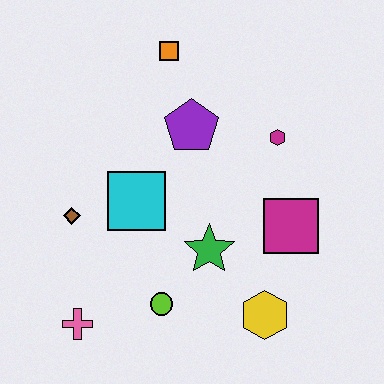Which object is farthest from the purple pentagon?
The pink cross is farthest from the purple pentagon.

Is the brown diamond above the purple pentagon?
No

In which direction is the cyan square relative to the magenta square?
The cyan square is to the left of the magenta square.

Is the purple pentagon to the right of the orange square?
Yes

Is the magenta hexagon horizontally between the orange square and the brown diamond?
No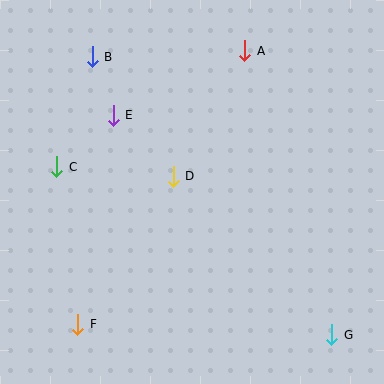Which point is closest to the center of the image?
Point D at (173, 176) is closest to the center.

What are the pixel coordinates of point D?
Point D is at (173, 176).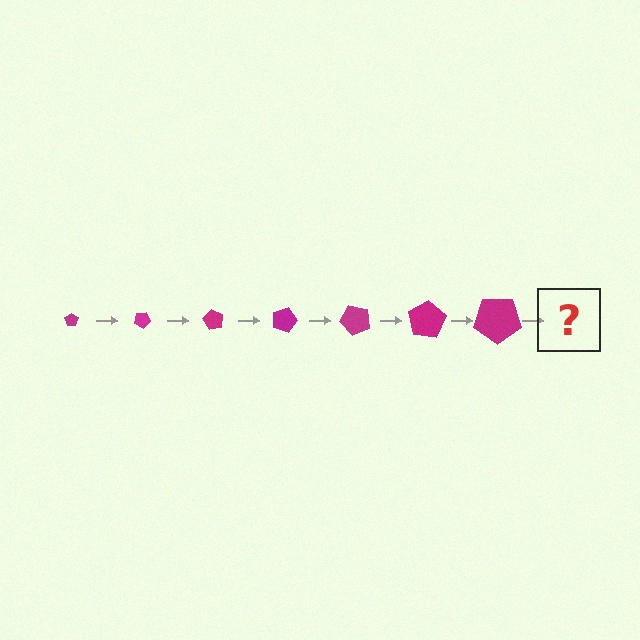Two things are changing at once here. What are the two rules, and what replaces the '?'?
The two rules are that the pentagon grows larger each step and it rotates 30 degrees each step. The '?' should be a pentagon, larger than the previous one and rotated 210 degrees from the start.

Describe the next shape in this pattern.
It should be a pentagon, larger than the previous one and rotated 210 degrees from the start.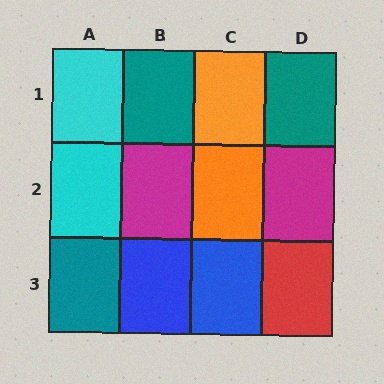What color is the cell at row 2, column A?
Cyan.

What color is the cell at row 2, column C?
Orange.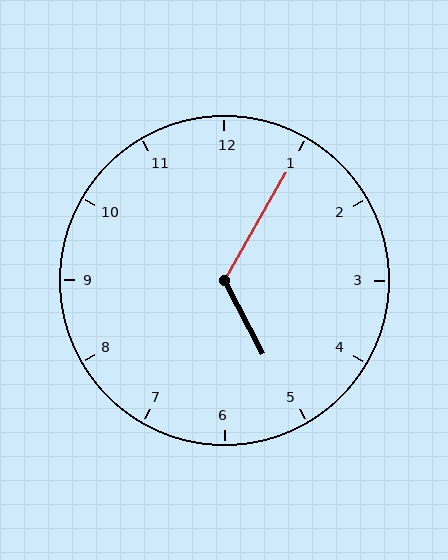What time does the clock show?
5:05.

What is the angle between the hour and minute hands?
Approximately 122 degrees.